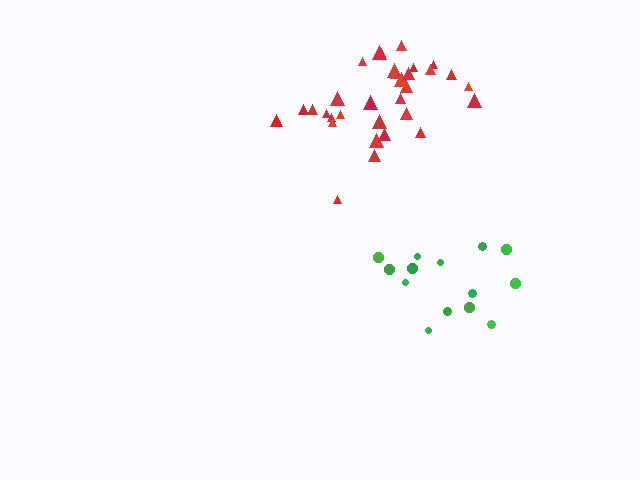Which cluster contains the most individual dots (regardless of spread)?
Red (32).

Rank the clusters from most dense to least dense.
red, green.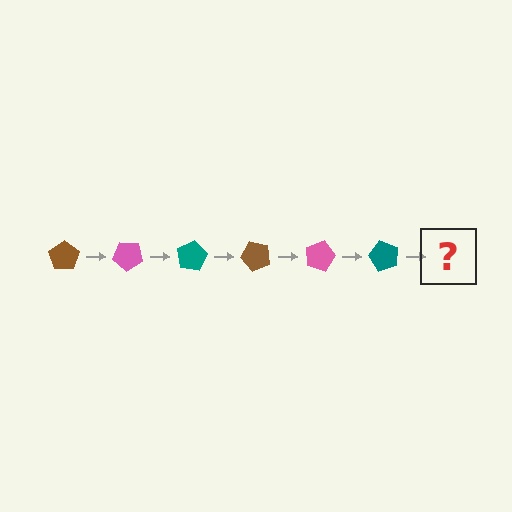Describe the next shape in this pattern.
It should be a brown pentagon, rotated 240 degrees from the start.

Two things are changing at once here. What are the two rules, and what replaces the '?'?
The two rules are that it rotates 40 degrees each step and the color cycles through brown, pink, and teal. The '?' should be a brown pentagon, rotated 240 degrees from the start.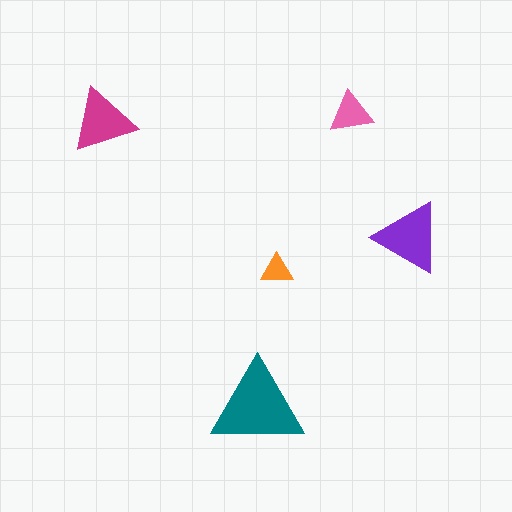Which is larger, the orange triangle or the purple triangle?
The purple one.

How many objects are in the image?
There are 5 objects in the image.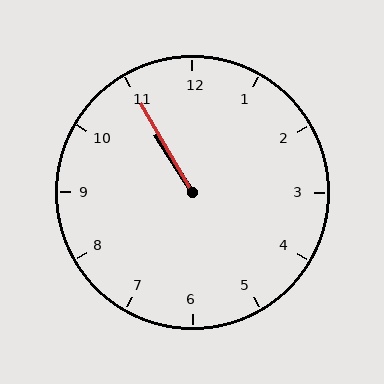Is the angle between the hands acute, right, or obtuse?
It is acute.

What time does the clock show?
10:55.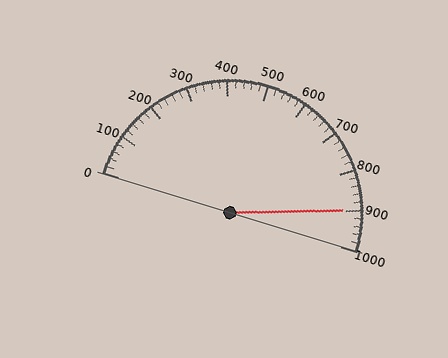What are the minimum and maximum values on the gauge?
The gauge ranges from 0 to 1000.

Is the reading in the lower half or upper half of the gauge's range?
The reading is in the upper half of the range (0 to 1000).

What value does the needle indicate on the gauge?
The needle indicates approximately 900.